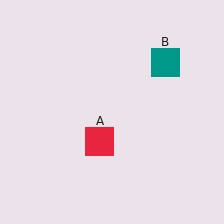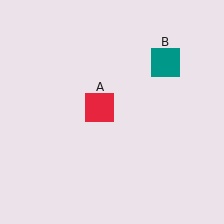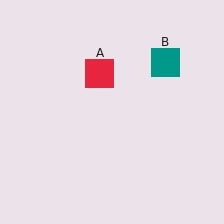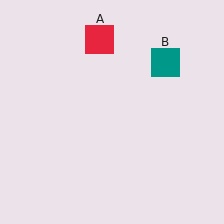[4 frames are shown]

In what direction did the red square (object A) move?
The red square (object A) moved up.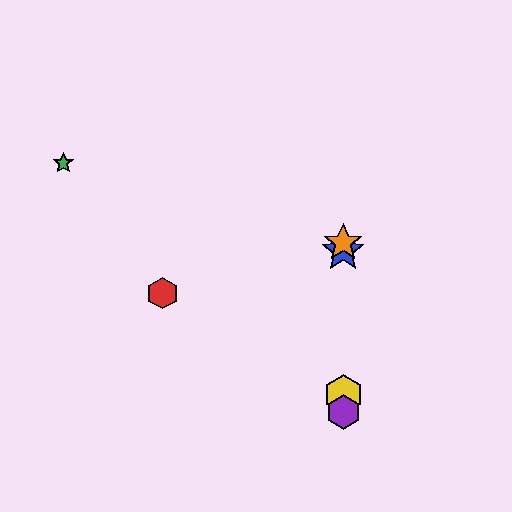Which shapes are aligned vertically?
The blue star, the yellow hexagon, the purple hexagon, the orange star are aligned vertically.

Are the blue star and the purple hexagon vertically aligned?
Yes, both are at x≈343.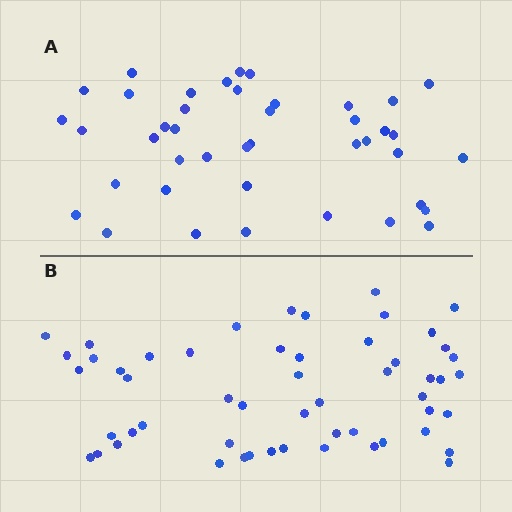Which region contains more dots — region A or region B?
Region B (the bottom region) has more dots.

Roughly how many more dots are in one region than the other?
Region B has roughly 12 or so more dots than region A.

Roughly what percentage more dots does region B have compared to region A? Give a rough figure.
About 30% more.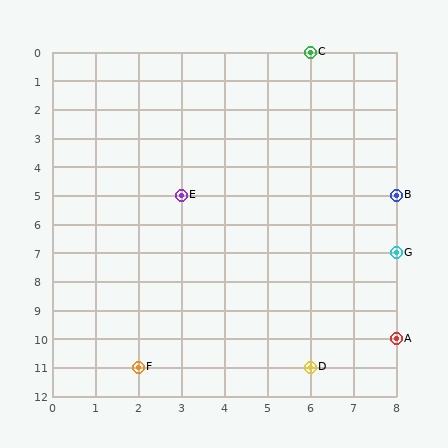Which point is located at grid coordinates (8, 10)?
Point A is at (8, 10).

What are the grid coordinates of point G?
Point G is at grid coordinates (8, 7).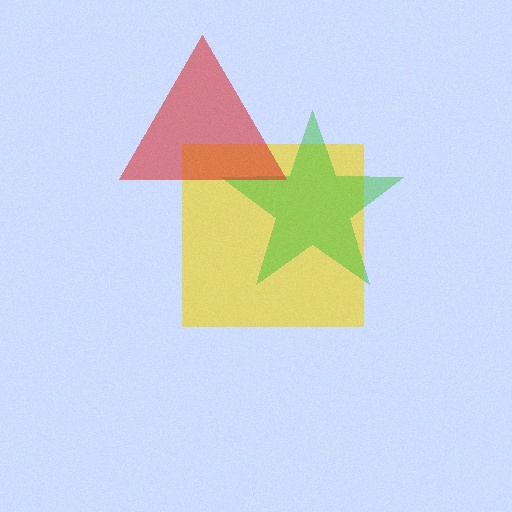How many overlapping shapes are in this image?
There are 3 overlapping shapes in the image.